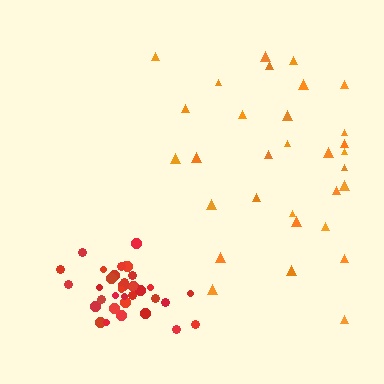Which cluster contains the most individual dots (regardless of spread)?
Red (35).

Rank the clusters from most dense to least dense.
red, orange.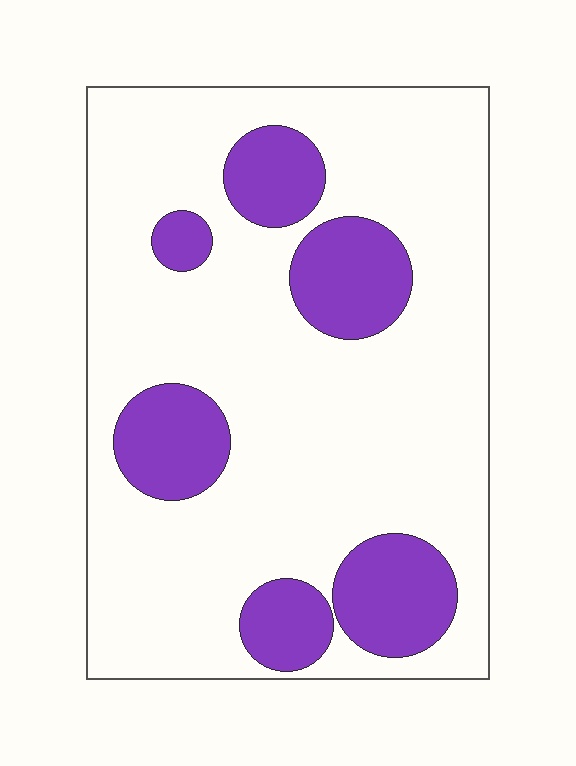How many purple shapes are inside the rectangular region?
6.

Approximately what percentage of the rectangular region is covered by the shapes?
Approximately 20%.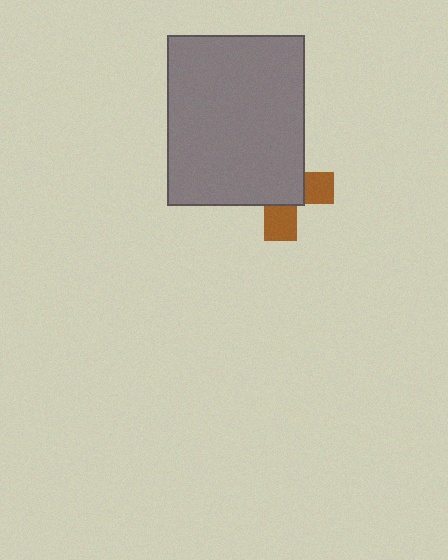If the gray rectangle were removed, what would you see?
You would see the complete brown cross.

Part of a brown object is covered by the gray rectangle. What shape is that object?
It is a cross.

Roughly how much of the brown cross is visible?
A small part of it is visible (roughly 36%).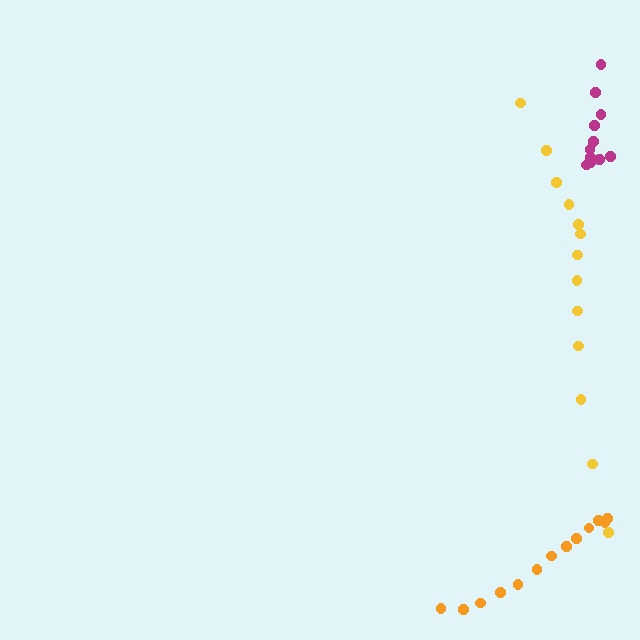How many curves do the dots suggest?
There are 3 distinct paths.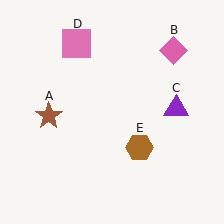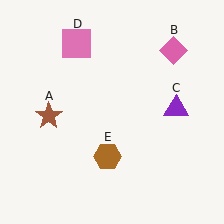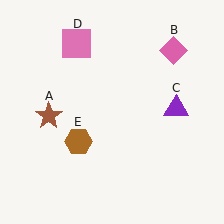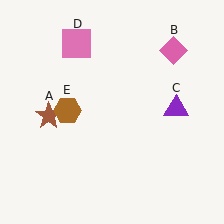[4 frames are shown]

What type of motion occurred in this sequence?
The brown hexagon (object E) rotated clockwise around the center of the scene.